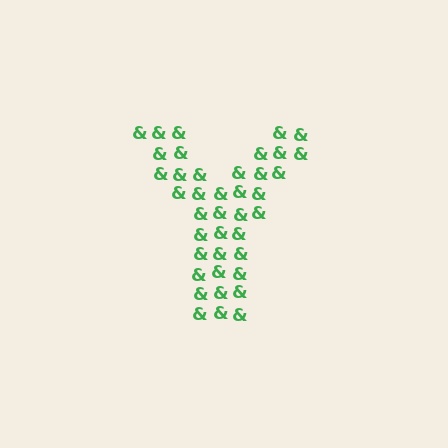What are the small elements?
The small elements are ampersands.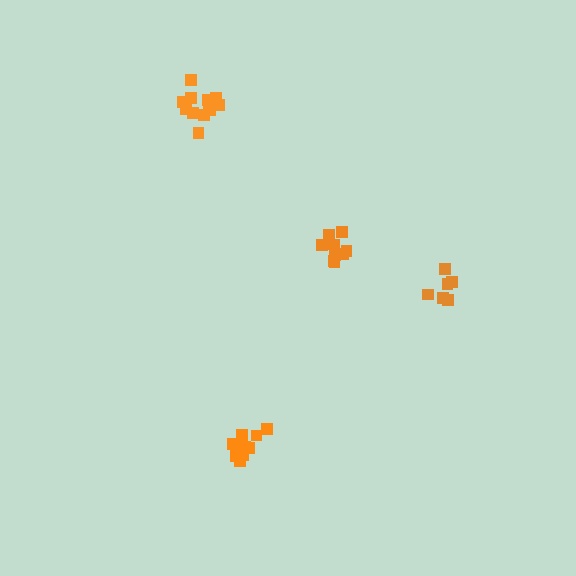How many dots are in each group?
Group 1: 9 dots, Group 2: 9 dots, Group 3: 6 dots, Group 4: 12 dots (36 total).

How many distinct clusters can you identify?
There are 4 distinct clusters.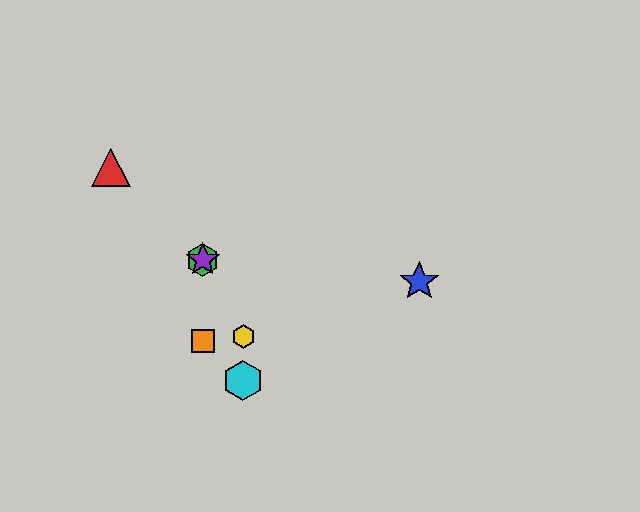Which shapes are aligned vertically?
The green hexagon, the purple star, the orange square are aligned vertically.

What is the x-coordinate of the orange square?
The orange square is at x≈203.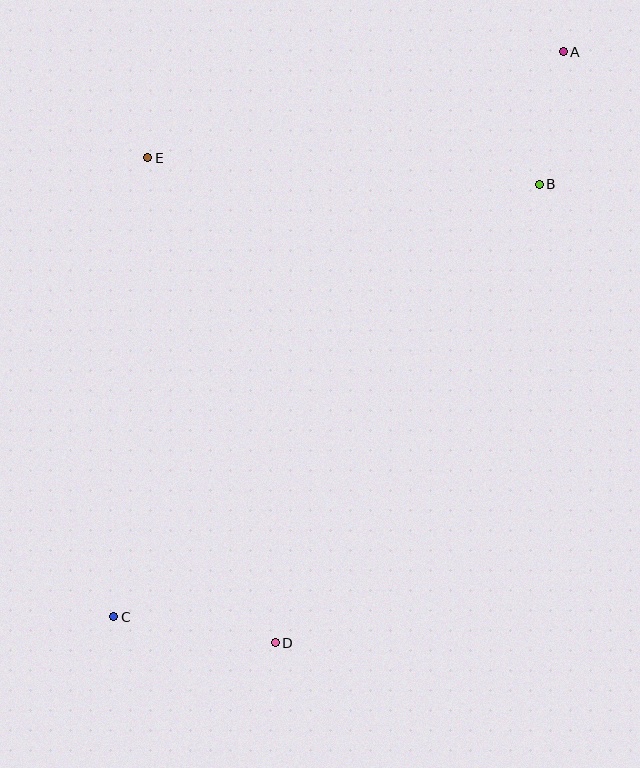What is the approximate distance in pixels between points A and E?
The distance between A and E is approximately 429 pixels.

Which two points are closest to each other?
Points A and B are closest to each other.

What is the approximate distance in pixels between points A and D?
The distance between A and D is approximately 657 pixels.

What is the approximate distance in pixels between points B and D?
The distance between B and D is approximately 529 pixels.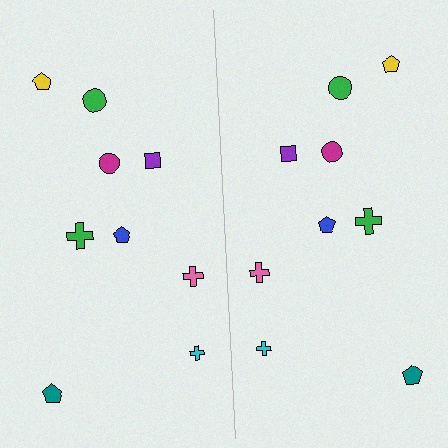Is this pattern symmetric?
Yes, this pattern has bilateral (reflection) symmetry.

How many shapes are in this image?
There are 18 shapes in this image.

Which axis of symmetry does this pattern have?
The pattern has a vertical axis of symmetry running through the center of the image.